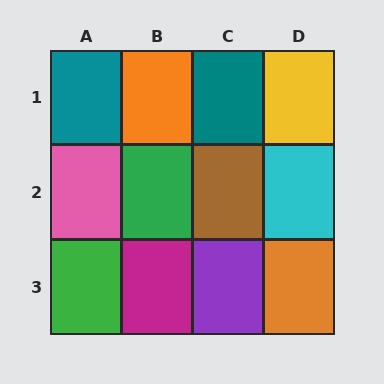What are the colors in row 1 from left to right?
Teal, orange, teal, yellow.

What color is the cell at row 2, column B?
Green.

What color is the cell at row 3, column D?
Orange.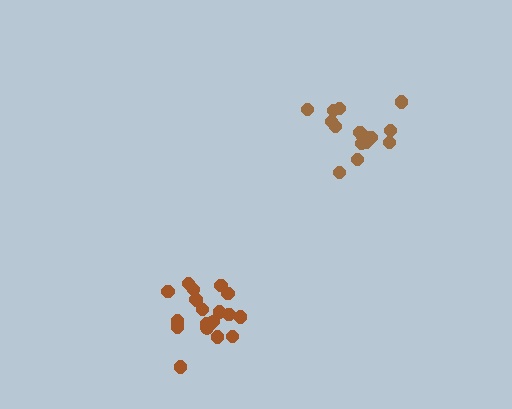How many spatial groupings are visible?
There are 2 spatial groupings.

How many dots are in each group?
Group 1: 20 dots, Group 2: 16 dots (36 total).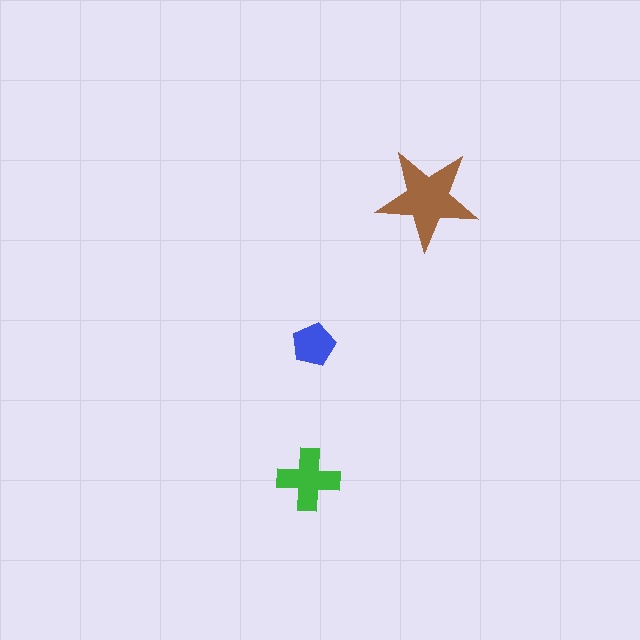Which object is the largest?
The brown star.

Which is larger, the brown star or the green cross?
The brown star.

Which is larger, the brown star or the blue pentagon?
The brown star.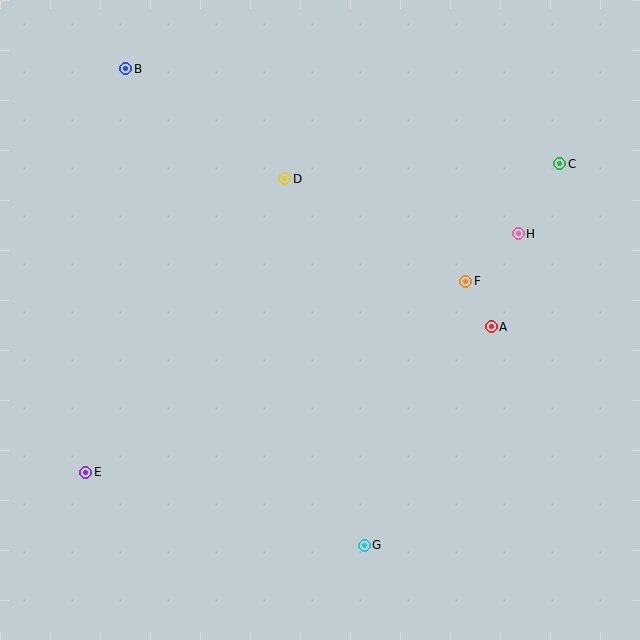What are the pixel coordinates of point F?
Point F is at (466, 281).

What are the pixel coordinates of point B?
Point B is at (126, 69).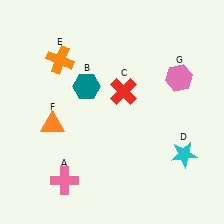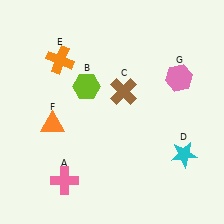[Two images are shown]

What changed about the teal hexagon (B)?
In Image 1, B is teal. In Image 2, it changed to lime.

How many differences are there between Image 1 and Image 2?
There are 2 differences between the two images.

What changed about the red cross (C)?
In Image 1, C is red. In Image 2, it changed to brown.